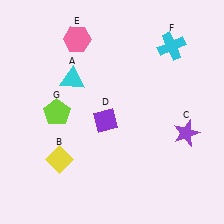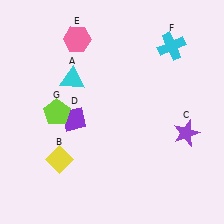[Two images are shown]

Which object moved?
The purple diamond (D) moved left.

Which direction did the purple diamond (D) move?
The purple diamond (D) moved left.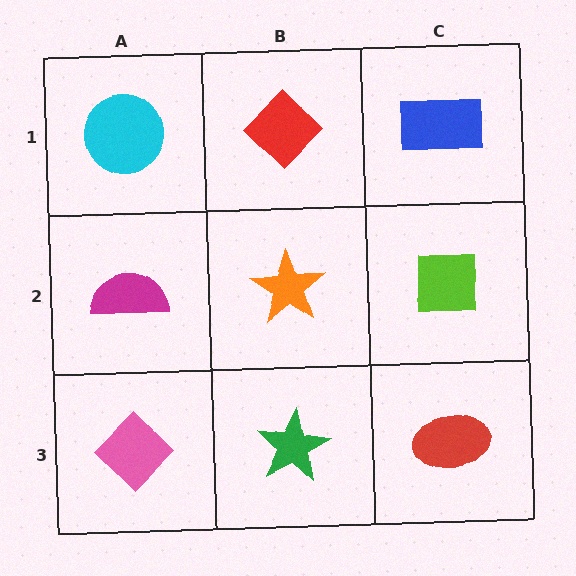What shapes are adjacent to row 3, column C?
A lime square (row 2, column C), a green star (row 3, column B).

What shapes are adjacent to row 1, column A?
A magenta semicircle (row 2, column A), a red diamond (row 1, column B).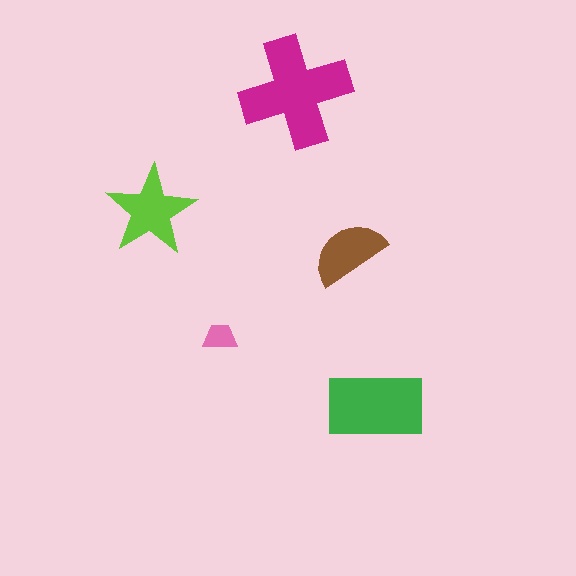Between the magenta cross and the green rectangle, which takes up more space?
The magenta cross.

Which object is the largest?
The magenta cross.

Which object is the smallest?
The pink trapezoid.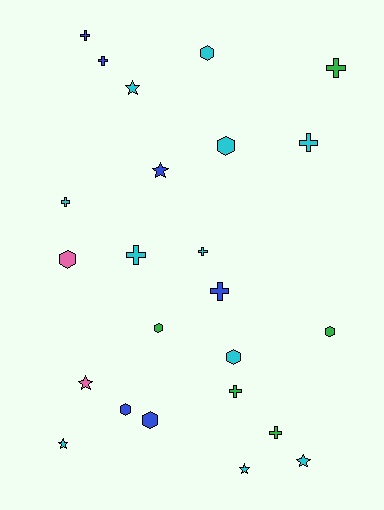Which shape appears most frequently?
Cross, with 10 objects.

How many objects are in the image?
There are 24 objects.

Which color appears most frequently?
Cyan, with 11 objects.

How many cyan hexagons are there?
There are 3 cyan hexagons.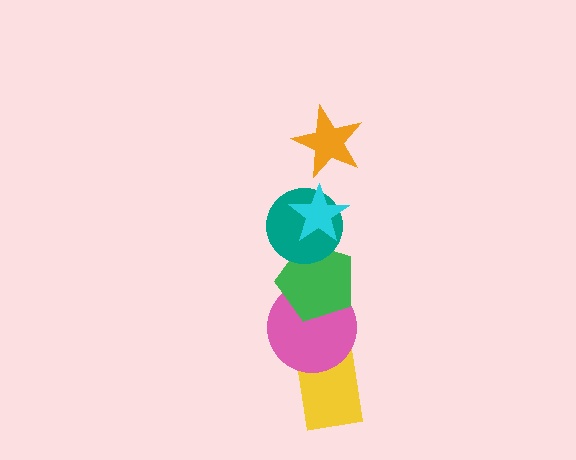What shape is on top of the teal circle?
The cyan star is on top of the teal circle.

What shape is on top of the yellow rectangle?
The pink circle is on top of the yellow rectangle.